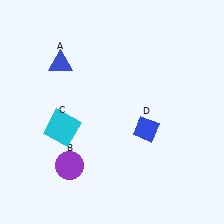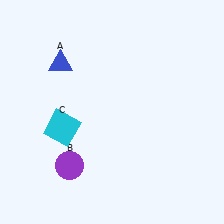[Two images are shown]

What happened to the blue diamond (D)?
The blue diamond (D) was removed in Image 2. It was in the bottom-right area of Image 1.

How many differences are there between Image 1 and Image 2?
There is 1 difference between the two images.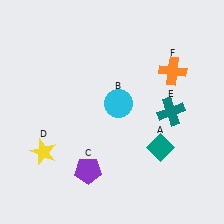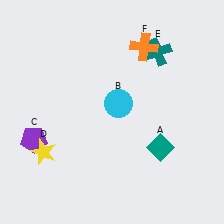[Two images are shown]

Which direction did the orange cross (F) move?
The orange cross (F) moved left.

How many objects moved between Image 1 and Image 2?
3 objects moved between the two images.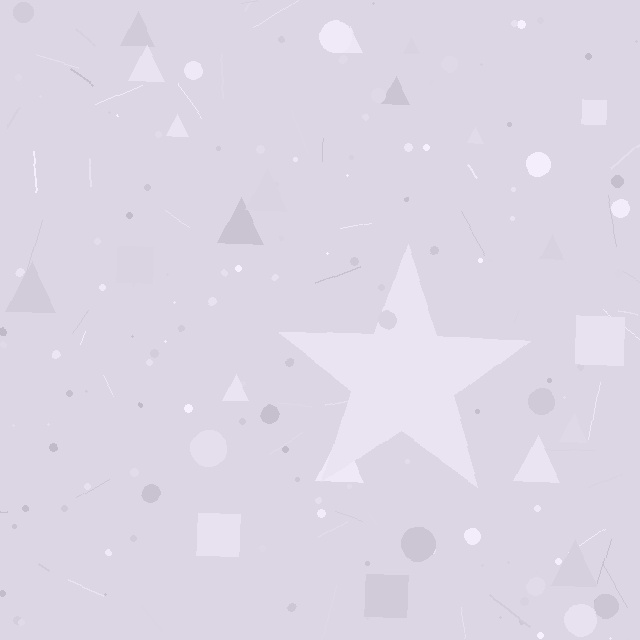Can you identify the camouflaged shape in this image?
The camouflaged shape is a star.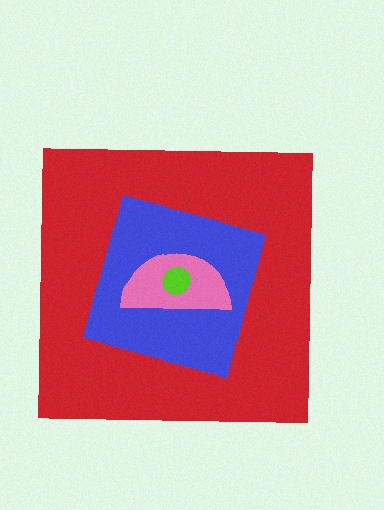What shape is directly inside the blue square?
The pink semicircle.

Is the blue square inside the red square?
Yes.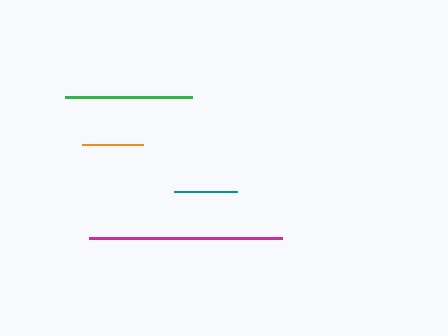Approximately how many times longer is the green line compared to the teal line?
The green line is approximately 2.0 times the length of the teal line.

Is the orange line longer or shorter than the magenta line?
The magenta line is longer than the orange line.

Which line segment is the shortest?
The orange line is the shortest at approximately 61 pixels.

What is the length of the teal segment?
The teal segment is approximately 63 pixels long.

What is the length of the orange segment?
The orange segment is approximately 61 pixels long.